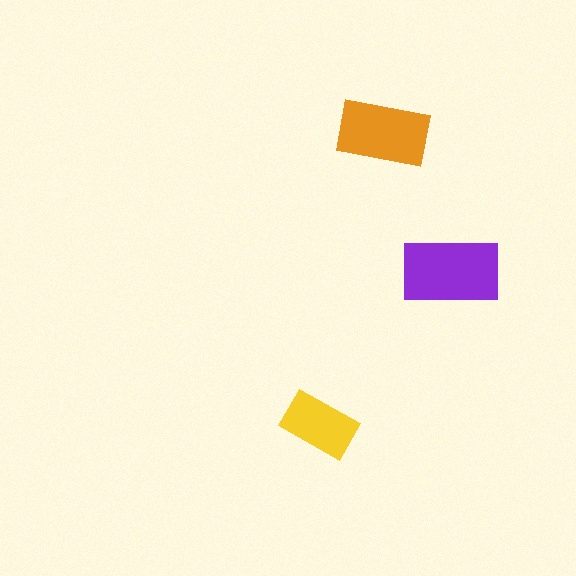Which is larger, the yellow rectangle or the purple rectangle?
The purple one.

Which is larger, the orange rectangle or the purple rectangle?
The purple one.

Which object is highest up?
The orange rectangle is topmost.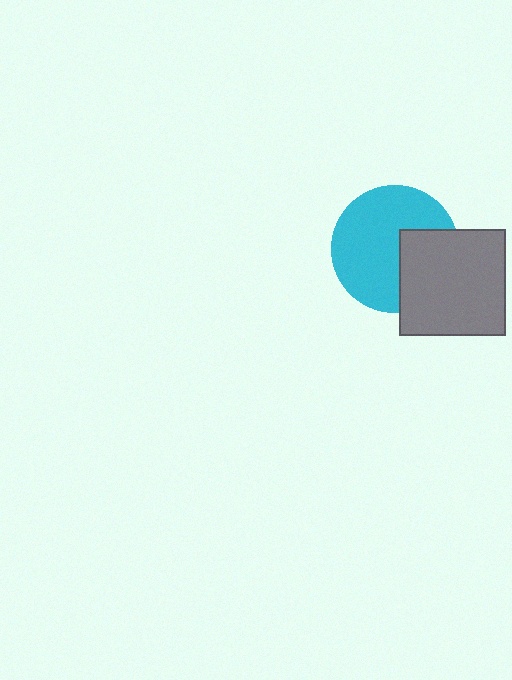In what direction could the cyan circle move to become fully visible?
The cyan circle could move left. That would shift it out from behind the gray square entirely.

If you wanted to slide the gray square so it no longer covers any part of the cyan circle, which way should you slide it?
Slide it right — that is the most direct way to separate the two shapes.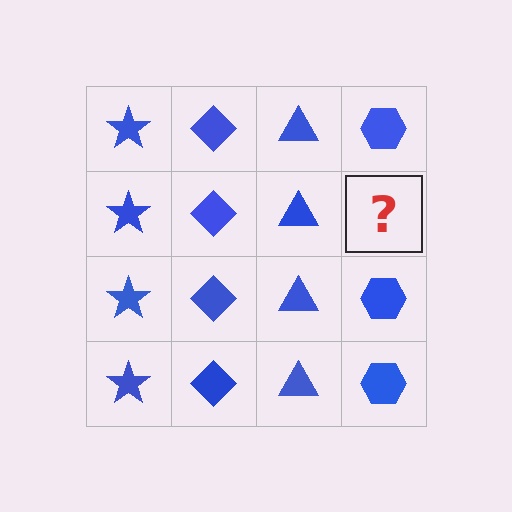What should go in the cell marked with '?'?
The missing cell should contain a blue hexagon.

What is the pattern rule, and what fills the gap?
The rule is that each column has a consistent shape. The gap should be filled with a blue hexagon.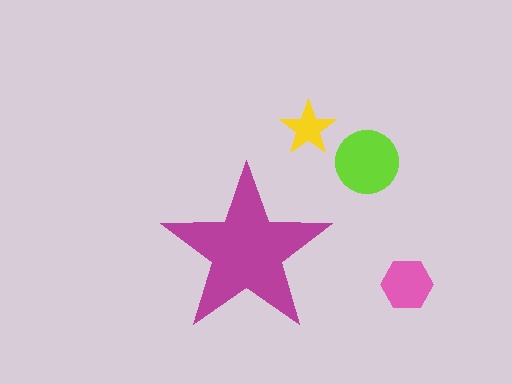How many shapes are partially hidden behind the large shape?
0 shapes are partially hidden.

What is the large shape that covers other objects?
A magenta star.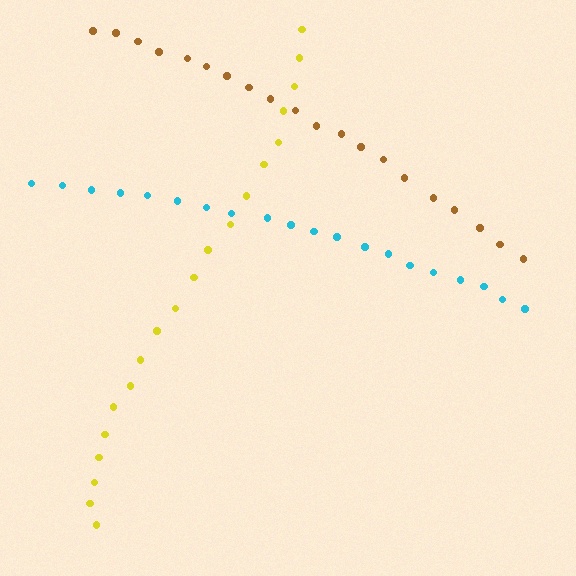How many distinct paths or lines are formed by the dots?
There are 3 distinct paths.